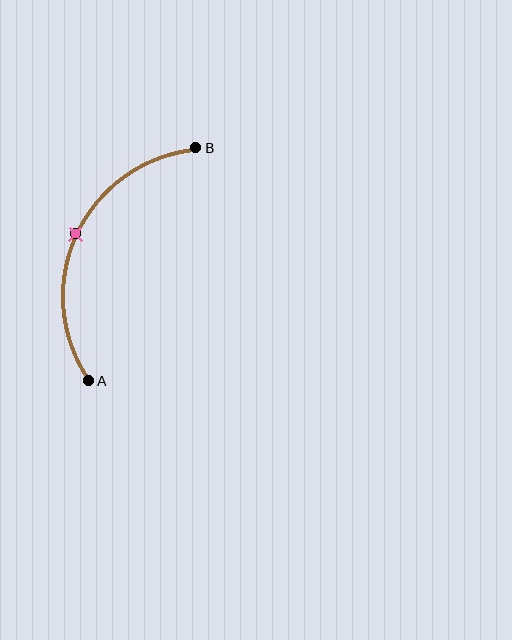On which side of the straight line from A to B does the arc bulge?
The arc bulges to the left of the straight line connecting A and B.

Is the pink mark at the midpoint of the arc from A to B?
Yes. The pink mark lies on the arc at equal arc-length from both A and B — it is the arc midpoint.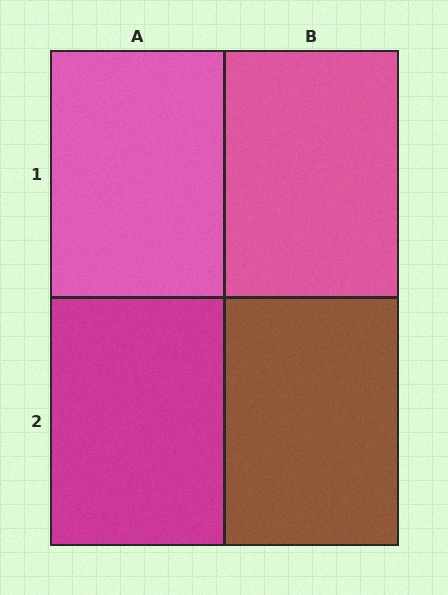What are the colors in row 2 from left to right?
Magenta, brown.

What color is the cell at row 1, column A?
Pink.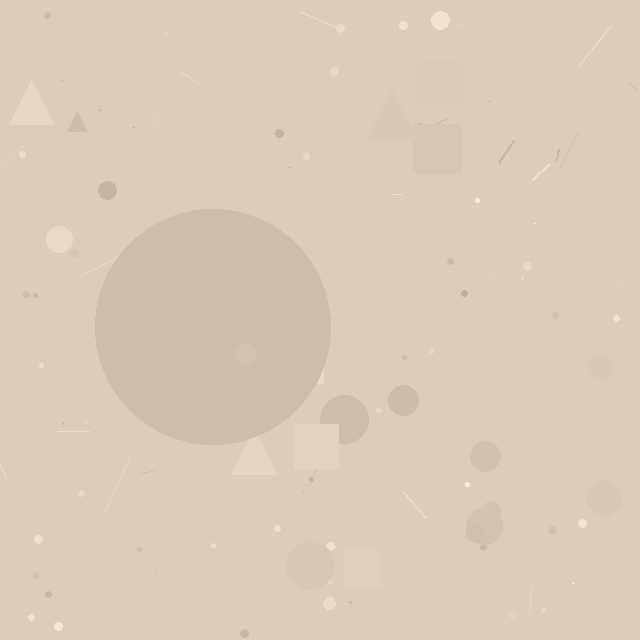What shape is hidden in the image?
A circle is hidden in the image.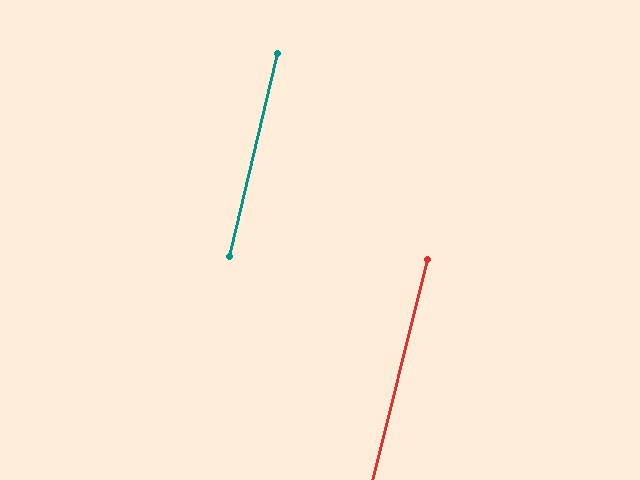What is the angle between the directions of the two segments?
Approximately 1 degree.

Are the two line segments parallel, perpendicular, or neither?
Parallel — their directions differ by only 0.8°.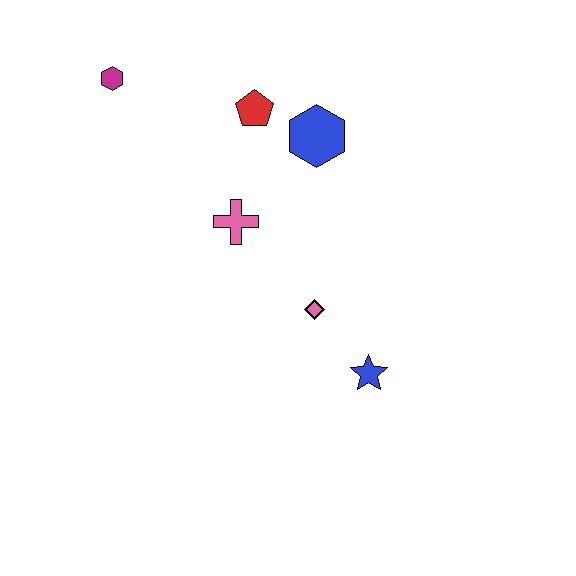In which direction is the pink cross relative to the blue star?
The pink cross is above the blue star.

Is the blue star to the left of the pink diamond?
No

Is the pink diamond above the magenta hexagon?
No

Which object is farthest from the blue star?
The magenta hexagon is farthest from the blue star.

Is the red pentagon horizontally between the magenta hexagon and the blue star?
Yes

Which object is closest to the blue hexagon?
The red pentagon is closest to the blue hexagon.